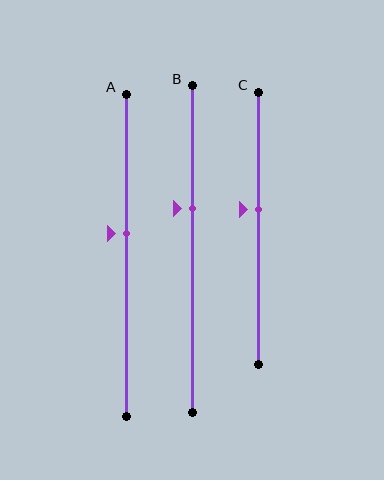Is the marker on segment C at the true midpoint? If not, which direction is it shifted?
No, the marker on segment C is shifted upward by about 7% of the segment length.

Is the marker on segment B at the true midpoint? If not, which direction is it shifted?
No, the marker on segment B is shifted upward by about 12% of the segment length.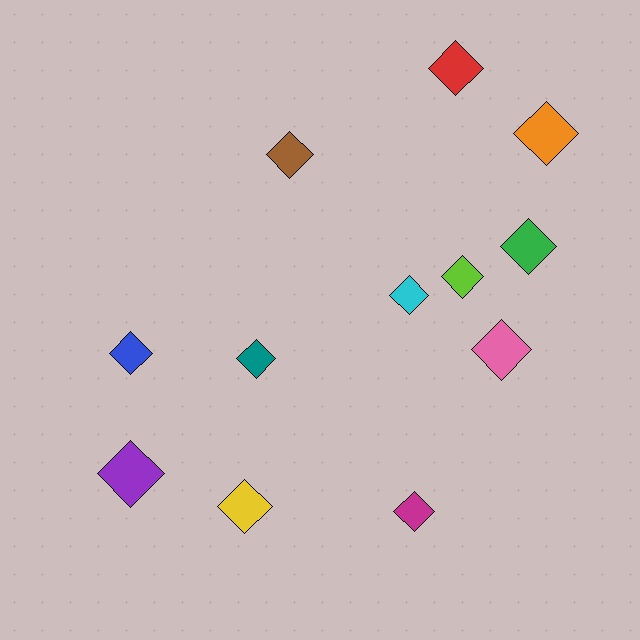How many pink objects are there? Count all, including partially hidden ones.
There is 1 pink object.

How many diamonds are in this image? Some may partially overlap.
There are 12 diamonds.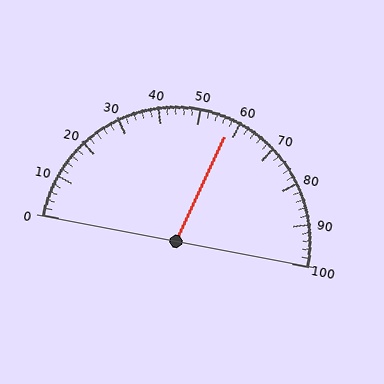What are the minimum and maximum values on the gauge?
The gauge ranges from 0 to 100.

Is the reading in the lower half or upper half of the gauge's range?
The reading is in the upper half of the range (0 to 100).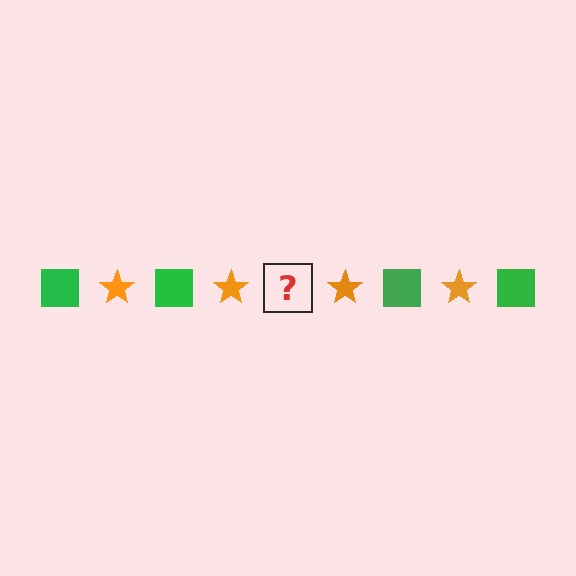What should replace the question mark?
The question mark should be replaced with a green square.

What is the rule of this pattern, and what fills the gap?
The rule is that the pattern alternates between green square and orange star. The gap should be filled with a green square.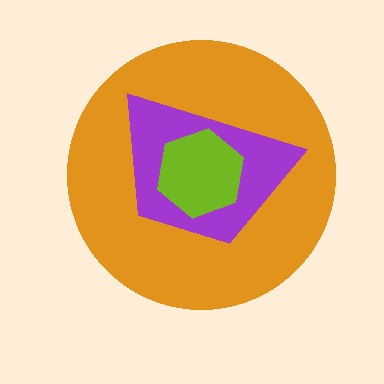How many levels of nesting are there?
3.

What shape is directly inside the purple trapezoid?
The lime hexagon.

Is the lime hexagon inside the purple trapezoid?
Yes.